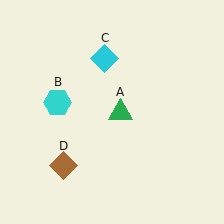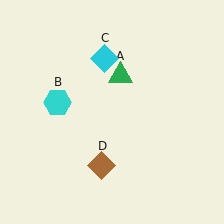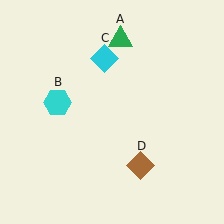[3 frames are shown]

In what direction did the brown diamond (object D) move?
The brown diamond (object D) moved right.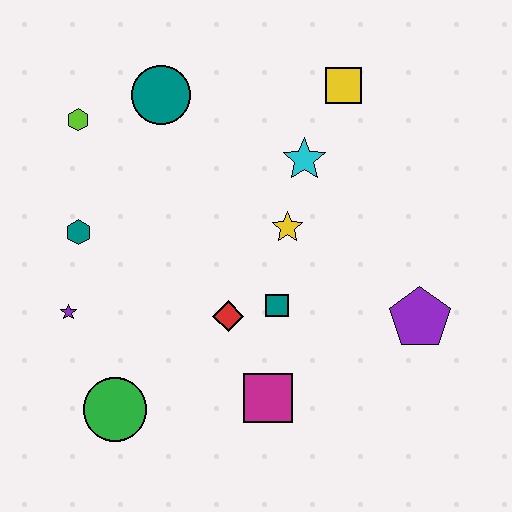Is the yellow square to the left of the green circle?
No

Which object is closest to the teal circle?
The lime hexagon is closest to the teal circle.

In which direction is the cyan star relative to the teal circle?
The cyan star is to the right of the teal circle.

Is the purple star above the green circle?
Yes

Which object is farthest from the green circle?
The yellow square is farthest from the green circle.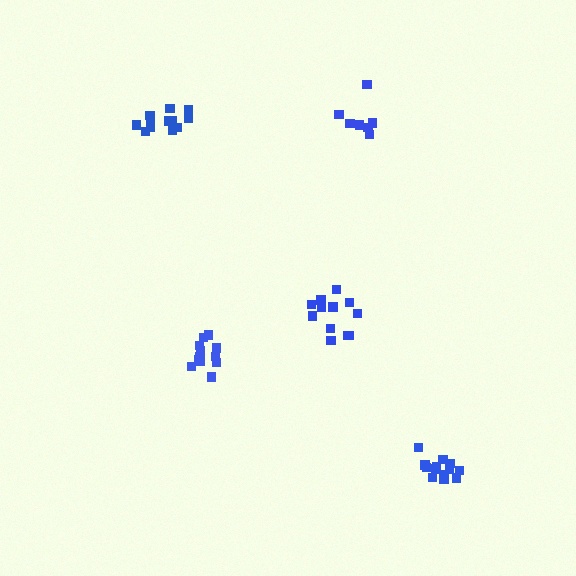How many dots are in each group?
Group 1: 8 dots, Group 2: 13 dots, Group 3: 12 dots, Group 4: 12 dots, Group 5: 13 dots (58 total).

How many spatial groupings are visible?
There are 5 spatial groupings.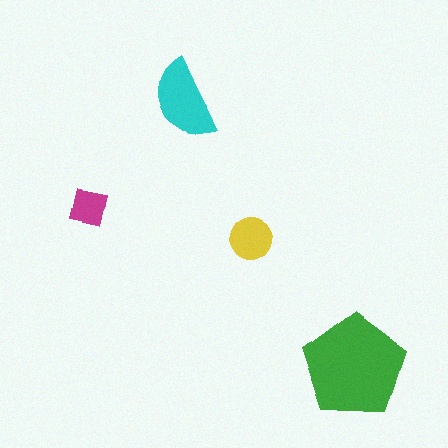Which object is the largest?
The green pentagon.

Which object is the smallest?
The magenta square.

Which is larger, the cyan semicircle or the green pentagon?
The green pentagon.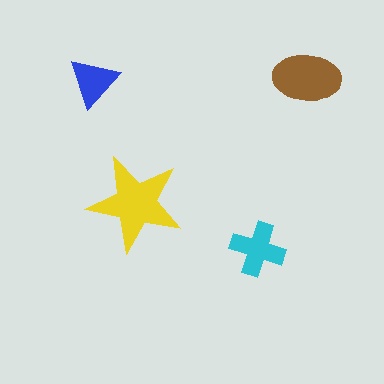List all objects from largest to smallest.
The yellow star, the brown ellipse, the cyan cross, the blue triangle.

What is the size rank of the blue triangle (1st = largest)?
4th.